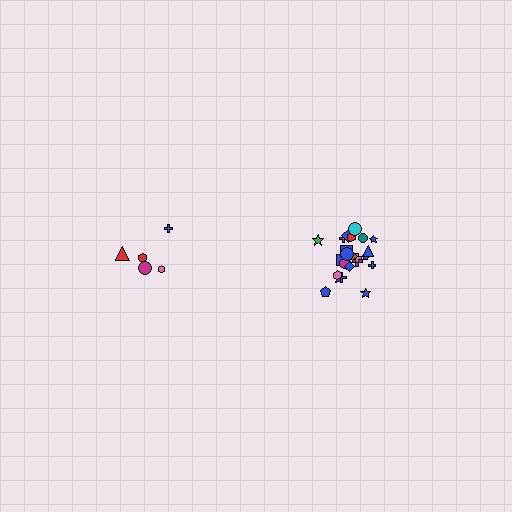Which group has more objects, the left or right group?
The right group.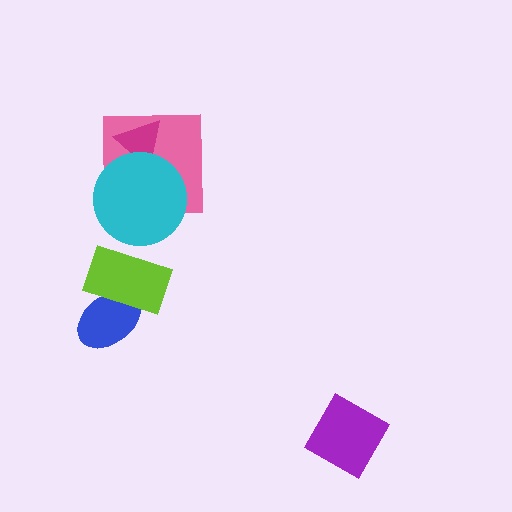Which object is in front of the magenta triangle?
The cyan circle is in front of the magenta triangle.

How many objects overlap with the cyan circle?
2 objects overlap with the cyan circle.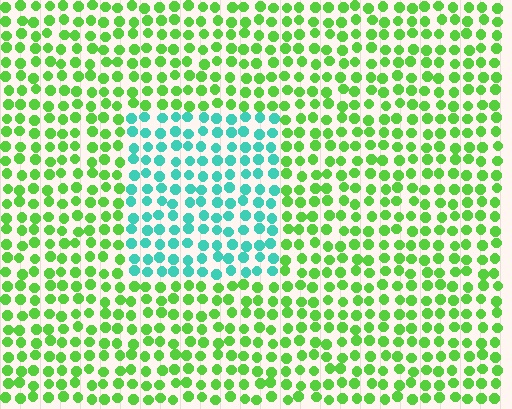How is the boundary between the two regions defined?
The boundary is defined purely by a slight shift in hue (about 60 degrees). Spacing, size, and orientation are identical on both sides.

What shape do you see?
I see a rectangle.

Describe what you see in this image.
The image is filled with small lime elements in a uniform arrangement. A rectangle-shaped region is visible where the elements are tinted to a slightly different hue, forming a subtle color boundary.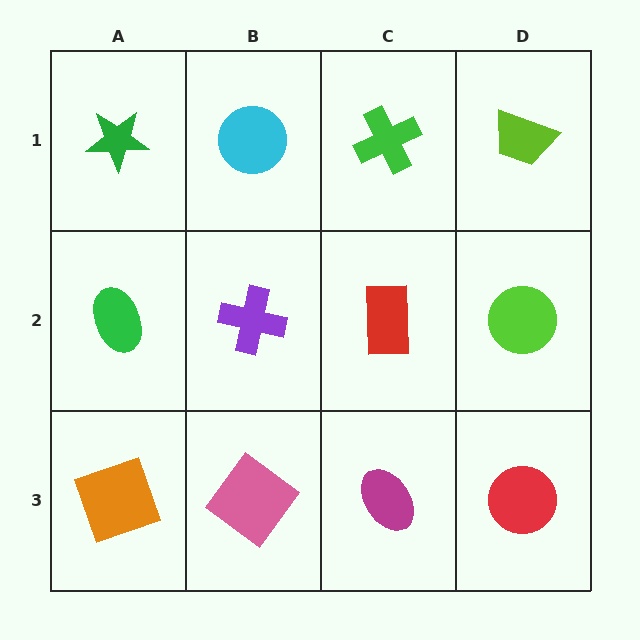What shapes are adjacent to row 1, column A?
A green ellipse (row 2, column A), a cyan circle (row 1, column B).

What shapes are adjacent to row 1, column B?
A purple cross (row 2, column B), a green star (row 1, column A), a green cross (row 1, column C).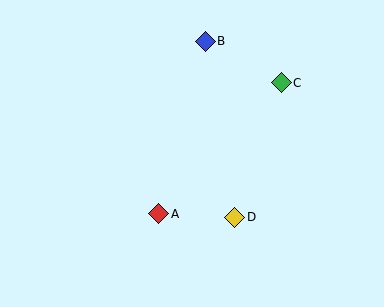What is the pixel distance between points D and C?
The distance between D and C is 142 pixels.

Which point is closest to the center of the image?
Point A at (159, 214) is closest to the center.